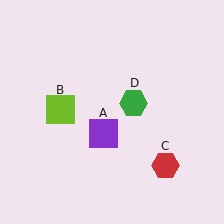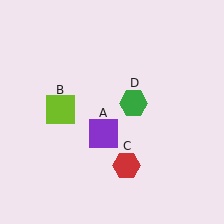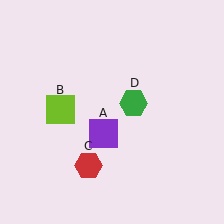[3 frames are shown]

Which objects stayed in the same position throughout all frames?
Purple square (object A) and lime square (object B) and green hexagon (object D) remained stationary.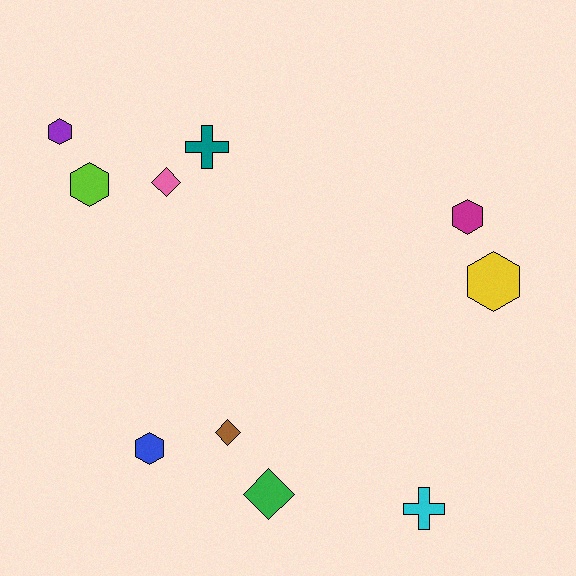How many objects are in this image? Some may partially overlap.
There are 10 objects.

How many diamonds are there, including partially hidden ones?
There are 3 diamonds.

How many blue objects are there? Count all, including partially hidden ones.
There is 1 blue object.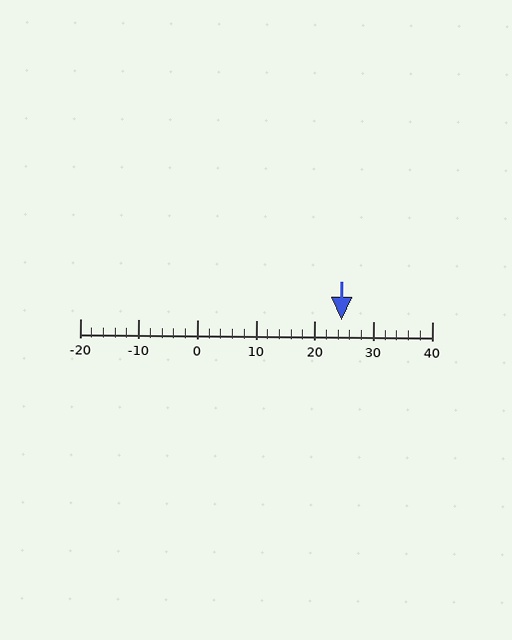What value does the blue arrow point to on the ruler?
The blue arrow points to approximately 25.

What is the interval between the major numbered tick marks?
The major tick marks are spaced 10 units apart.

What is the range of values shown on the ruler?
The ruler shows values from -20 to 40.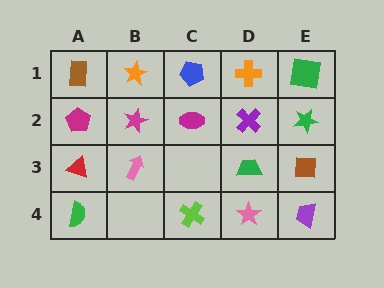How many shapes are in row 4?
4 shapes.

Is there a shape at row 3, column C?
No, that cell is empty.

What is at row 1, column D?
An orange cross.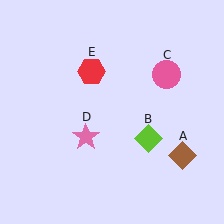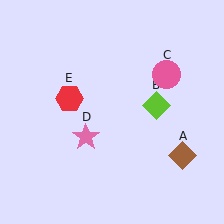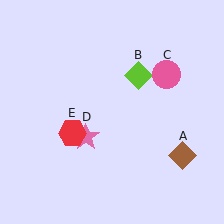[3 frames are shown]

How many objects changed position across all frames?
2 objects changed position: lime diamond (object B), red hexagon (object E).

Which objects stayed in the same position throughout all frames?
Brown diamond (object A) and pink circle (object C) and pink star (object D) remained stationary.